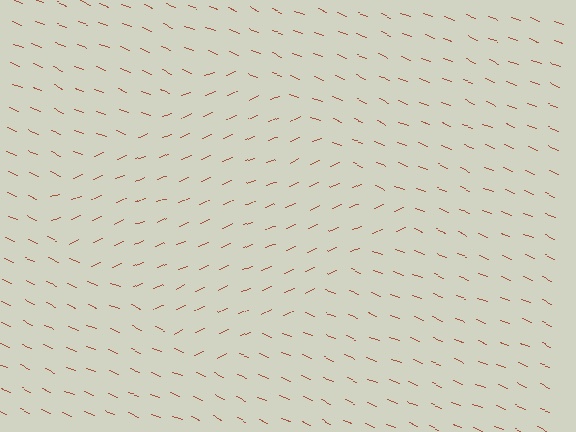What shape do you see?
I see a diamond.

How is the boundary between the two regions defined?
The boundary is defined purely by a change in line orientation (approximately 45 degrees difference). All lines are the same color and thickness.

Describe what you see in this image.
The image is filled with small brown line segments. A diamond region in the image has lines oriented differently from the surrounding lines, creating a visible texture boundary.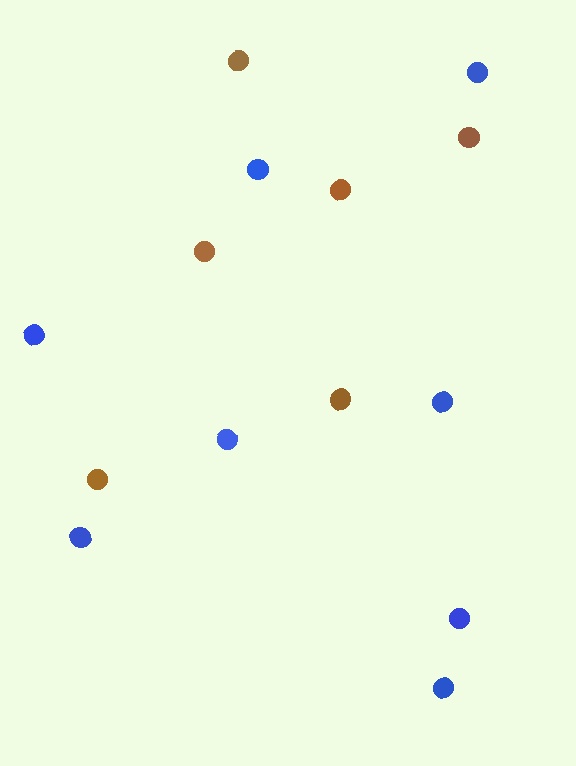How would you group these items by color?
There are 2 groups: one group of brown circles (6) and one group of blue circles (8).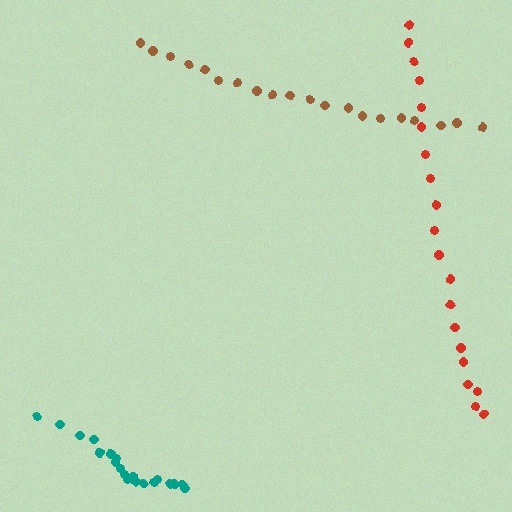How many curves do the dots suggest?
There are 3 distinct paths.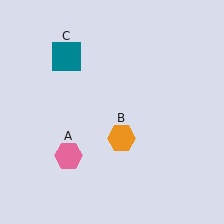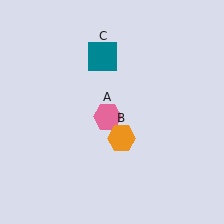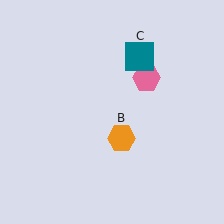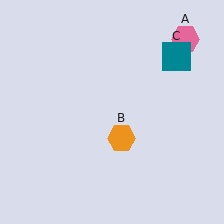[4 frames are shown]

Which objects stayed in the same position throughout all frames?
Orange hexagon (object B) remained stationary.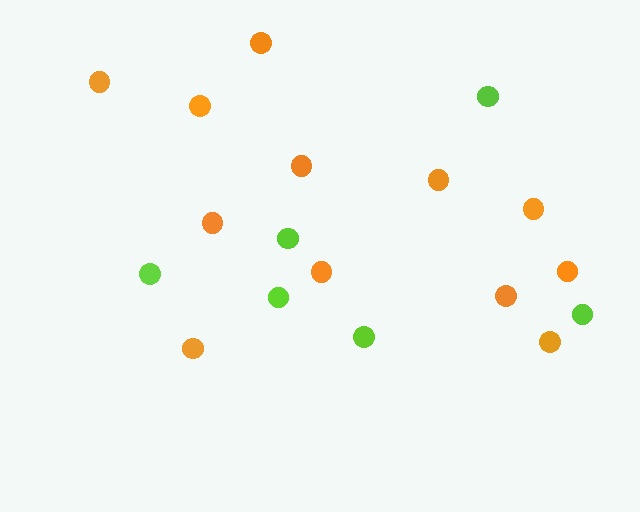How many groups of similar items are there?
There are 2 groups: one group of lime circles (6) and one group of orange circles (12).